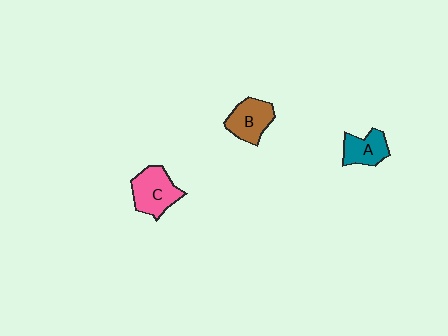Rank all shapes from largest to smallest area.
From largest to smallest: C (pink), B (brown), A (teal).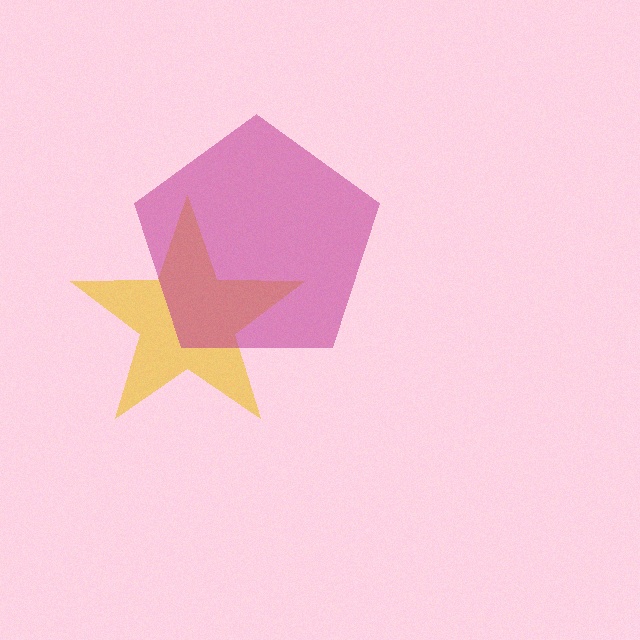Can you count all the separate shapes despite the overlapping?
Yes, there are 2 separate shapes.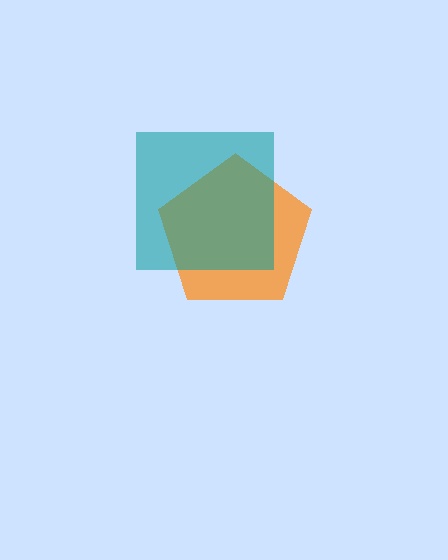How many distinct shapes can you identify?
There are 2 distinct shapes: an orange pentagon, a teal square.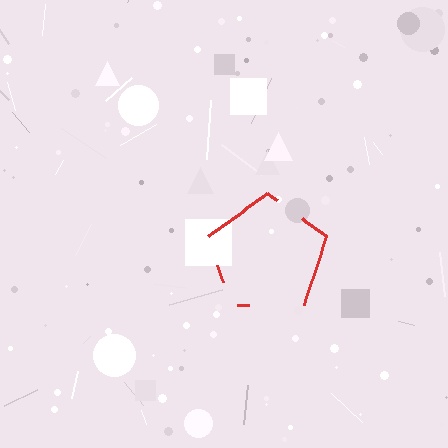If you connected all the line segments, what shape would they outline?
They would outline a pentagon.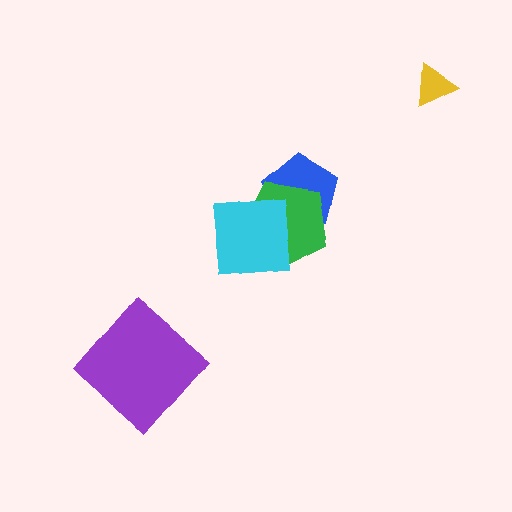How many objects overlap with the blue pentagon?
2 objects overlap with the blue pentagon.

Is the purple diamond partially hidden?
No, no other shape covers it.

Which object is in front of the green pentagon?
The cyan square is in front of the green pentagon.